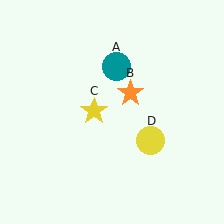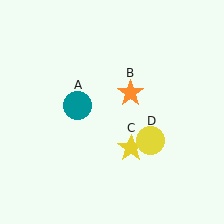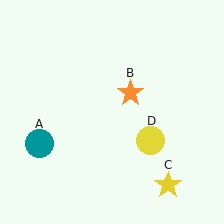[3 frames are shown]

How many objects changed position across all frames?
2 objects changed position: teal circle (object A), yellow star (object C).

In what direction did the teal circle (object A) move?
The teal circle (object A) moved down and to the left.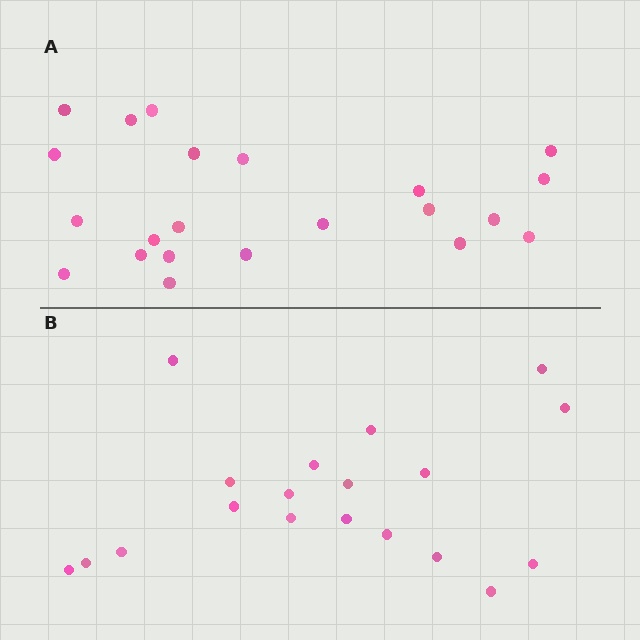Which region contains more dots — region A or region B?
Region A (the top region) has more dots.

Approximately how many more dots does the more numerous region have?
Region A has just a few more — roughly 2 or 3 more dots than region B.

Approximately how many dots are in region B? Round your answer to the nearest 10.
About 20 dots. (The exact count is 19, which rounds to 20.)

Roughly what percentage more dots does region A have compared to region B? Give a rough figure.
About 15% more.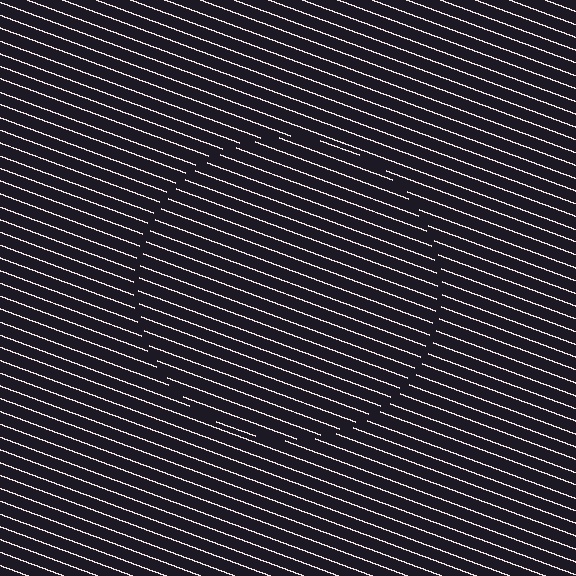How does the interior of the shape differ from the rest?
The interior of the shape contains the same grating, shifted by half a period — the contour is defined by the phase discontinuity where line-ends from the inner and outer gratings abut.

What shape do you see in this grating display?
An illusory circle. The interior of the shape contains the same grating, shifted by half a period — the contour is defined by the phase discontinuity where line-ends from the inner and outer gratings abut.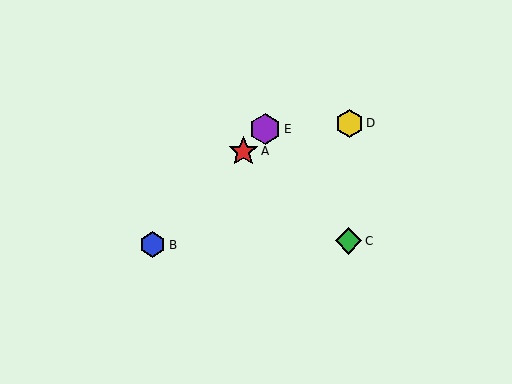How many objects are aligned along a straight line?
3 objects (A, B, E) are aligned along a straight line.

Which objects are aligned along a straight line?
Objects A, B, E are aligned along a straight line.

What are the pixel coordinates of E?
Object E is at (265, 129).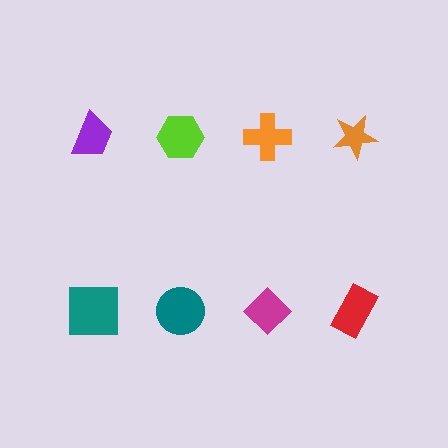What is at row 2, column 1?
A teal square.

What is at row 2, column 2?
A teal circle.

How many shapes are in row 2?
4 shapes.